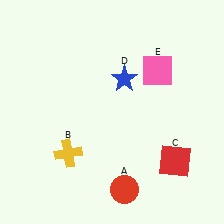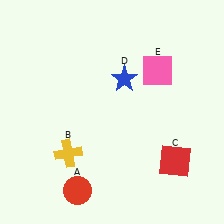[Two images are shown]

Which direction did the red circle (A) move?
The red circle (A) moved left.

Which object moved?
The red circle (A) moved left.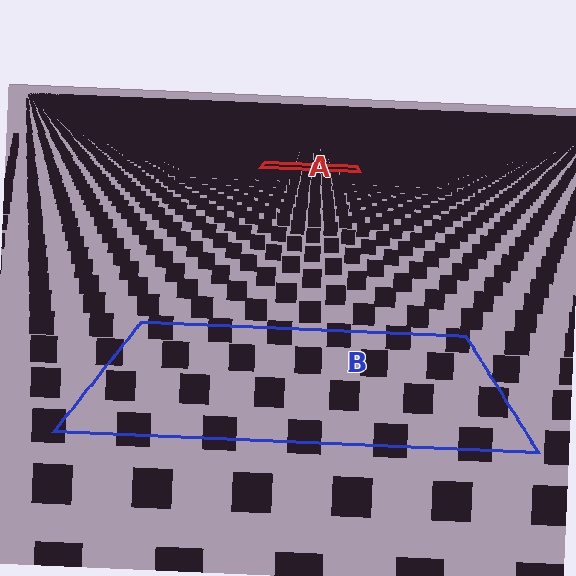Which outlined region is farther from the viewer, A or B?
Region A is farther from the viewer — the texture elements inside it appear smaller and more densely packed.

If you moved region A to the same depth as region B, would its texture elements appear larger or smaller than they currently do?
They would appear larger. At a closer depth, the same texture elements are projected at a bigger on-screen size.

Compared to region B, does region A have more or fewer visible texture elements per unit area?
Region A has more texture elements per unit area — they are packed more densely because it is farther away.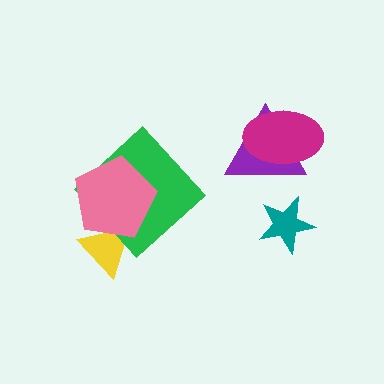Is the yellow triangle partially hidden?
Yes, it is partially covered by another shape.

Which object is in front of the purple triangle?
The magenta ellipse is in front of the purple triangle.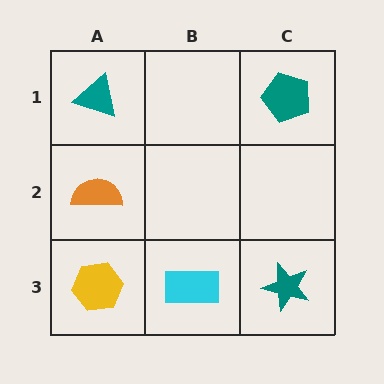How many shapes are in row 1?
2 shapes.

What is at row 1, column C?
A teal pentagon.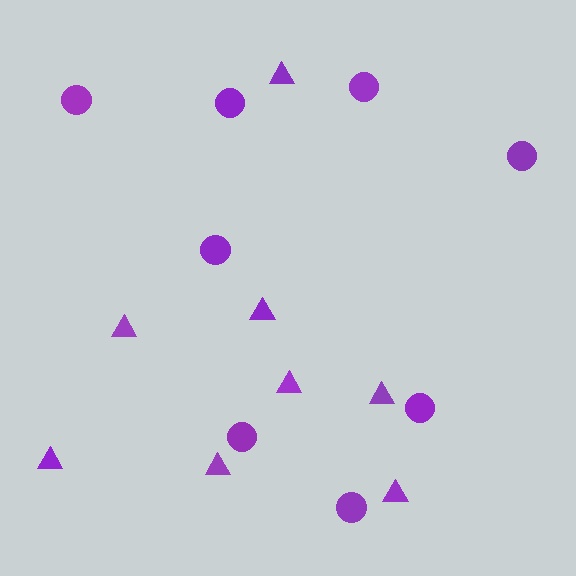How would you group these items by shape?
There are 2 groups: one group of triangles (8) and one group of circles (8).